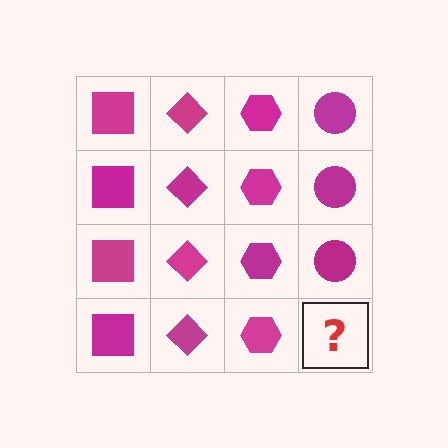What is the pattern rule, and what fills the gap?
The rule is that each column has a consistent shape. The gap should be filled with a magenta circle.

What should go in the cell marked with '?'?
The missing cell should contain a magenta circle.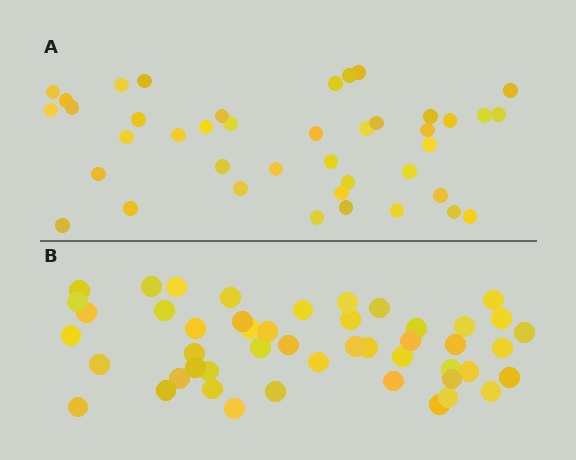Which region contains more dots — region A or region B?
Region B (the bottom region) has more dots.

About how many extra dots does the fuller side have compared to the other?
Region B has roughly 8 or so more dots than region A.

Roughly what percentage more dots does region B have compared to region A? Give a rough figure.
About 15% more.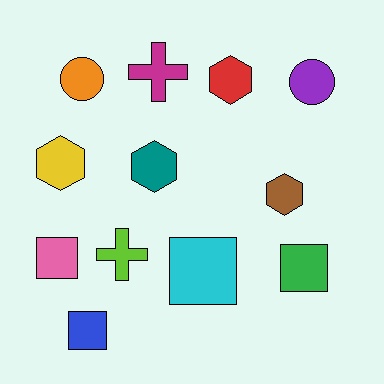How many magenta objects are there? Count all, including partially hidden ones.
There is 1 magenta object.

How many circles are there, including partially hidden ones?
There are 2 circles.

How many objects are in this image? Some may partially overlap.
There are 12 objects.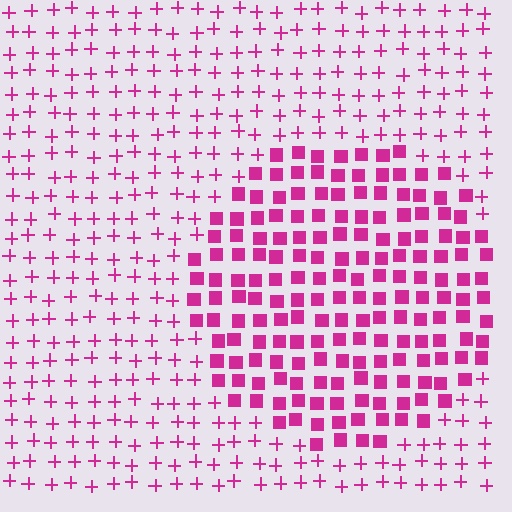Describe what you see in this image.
The image is filled with small magenta elements arranged in a uniform grid. A circle-shaped region contains squares, while the surrounding area contains plus signs. The boundary is defined purely by the change in element shape.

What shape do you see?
I see a circle.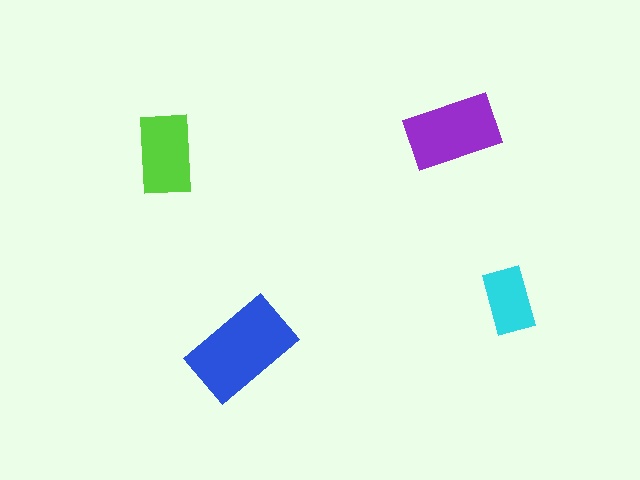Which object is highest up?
The purple rectangle is topmost.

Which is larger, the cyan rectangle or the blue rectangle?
The blue one.